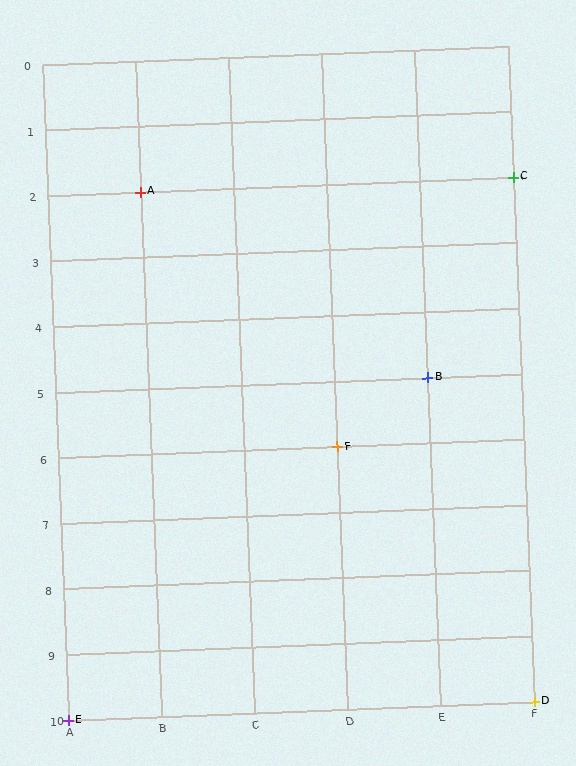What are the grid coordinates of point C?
Point C is at grid coordinates (F, 2).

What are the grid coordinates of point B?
Point B is at grid coordinates (E, 5).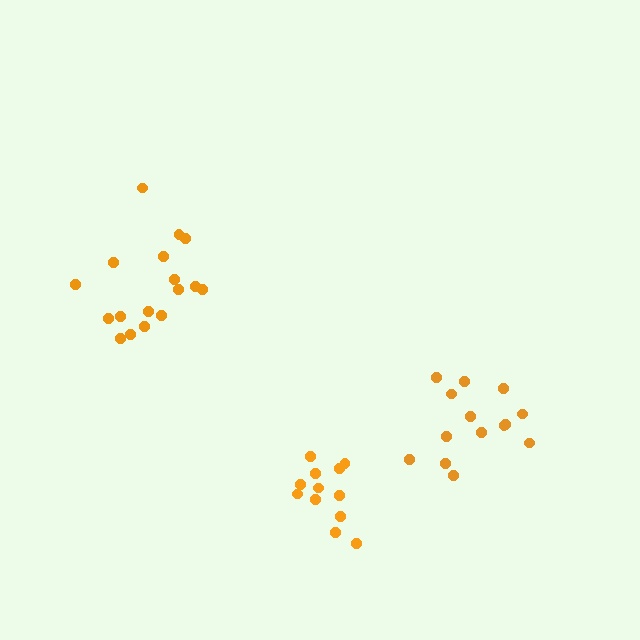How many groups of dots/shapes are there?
There are 3 groups.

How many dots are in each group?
Group 1: 14 dots, Group 2: 12 dots, Group 3: 17 dots (43 total).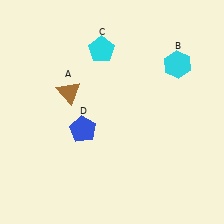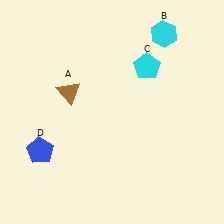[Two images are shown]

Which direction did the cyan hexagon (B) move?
The cyan hexagon (B) moved up.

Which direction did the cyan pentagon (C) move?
The cyan pentagon (C) moved right.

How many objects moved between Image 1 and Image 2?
3 objects moved between the two images.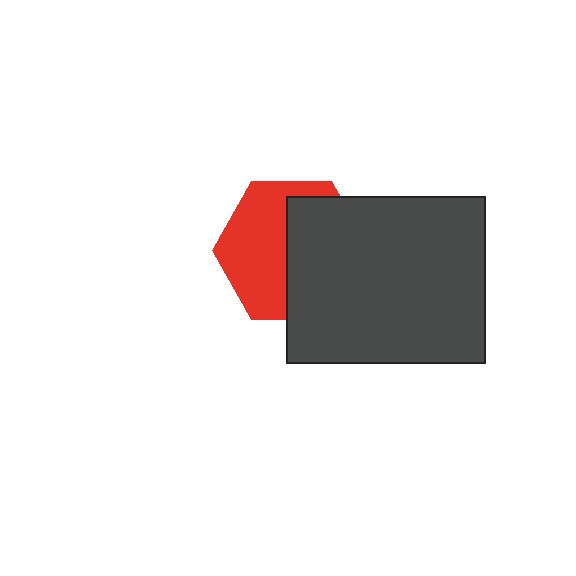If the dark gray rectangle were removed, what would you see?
You would see the complete red hexagon.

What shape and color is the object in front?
The object in front is a dark gray rectangle.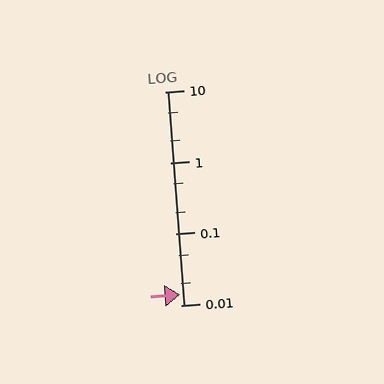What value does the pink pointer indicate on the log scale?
The pointer indicates approximately 0.014.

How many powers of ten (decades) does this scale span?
The scale spans 3 decades, from 0.01 to 10.